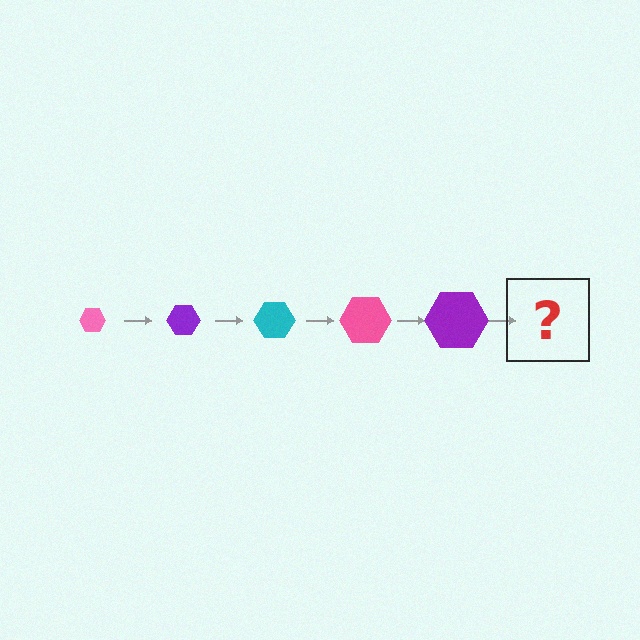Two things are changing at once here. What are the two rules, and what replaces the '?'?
The two rules are that the hexagon grows larger each step and the color cycles through pink, purple, and cyan. The '?' should be a cyan hexagon, larger than the previous one.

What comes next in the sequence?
The next element should be a cyan hexagon, larger than the previous one.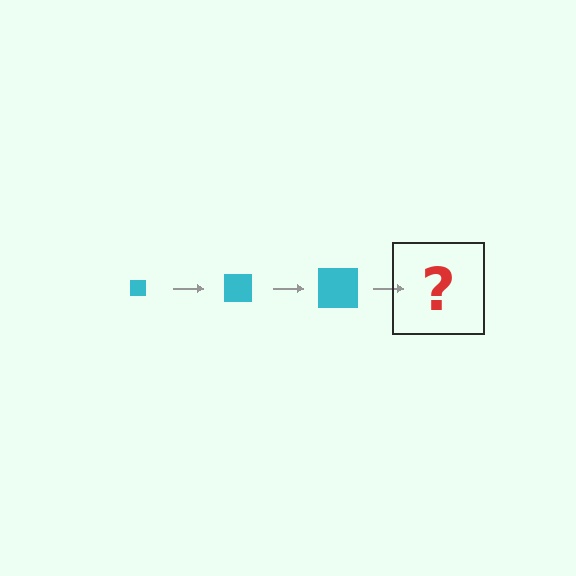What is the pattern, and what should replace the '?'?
The pattern is that the square gets progressively larger each step. The '?' should be a cyan square, larger than the previous one.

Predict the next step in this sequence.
The next step is a cyan square, larger than the previous one.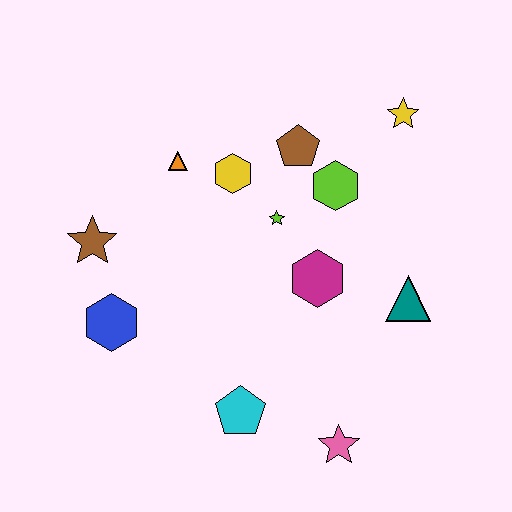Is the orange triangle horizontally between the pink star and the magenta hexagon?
No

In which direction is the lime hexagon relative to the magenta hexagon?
The lime hexagon is above the magenta hexagon.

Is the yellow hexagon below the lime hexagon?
No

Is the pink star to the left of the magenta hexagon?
No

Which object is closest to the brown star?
The blue hexagon is closest to the brown star.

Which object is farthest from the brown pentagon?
The pink star is farthest from the brown pentagon.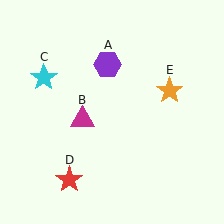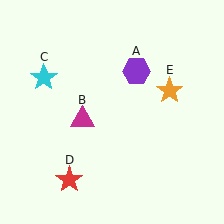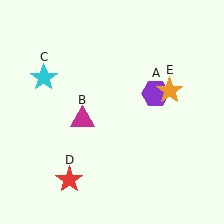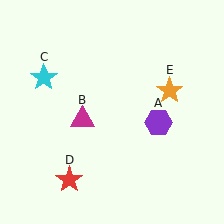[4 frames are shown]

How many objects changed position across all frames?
1 object changed position: purple hexagon (object A).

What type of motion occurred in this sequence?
The purple hexagon (object A) rotated clockwise around the center of the scene.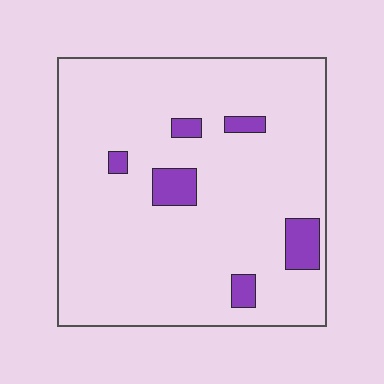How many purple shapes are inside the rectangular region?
6.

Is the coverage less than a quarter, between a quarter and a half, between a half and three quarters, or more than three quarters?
Less than a quarter.